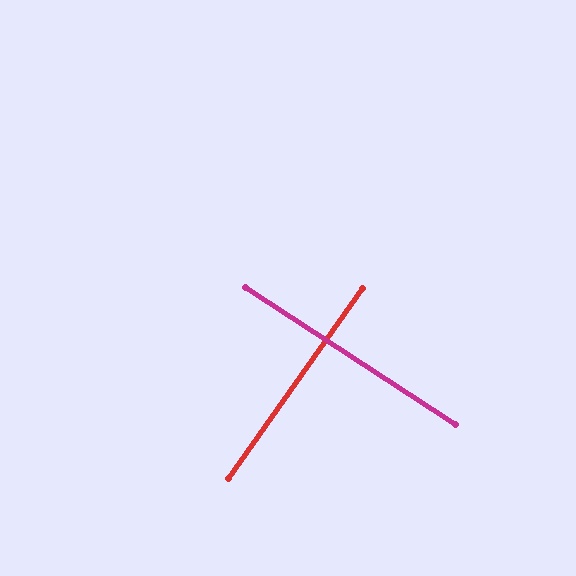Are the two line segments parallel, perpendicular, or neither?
Perpendicular — they meet at approximately 88°.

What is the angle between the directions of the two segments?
Approximately 88 degrees.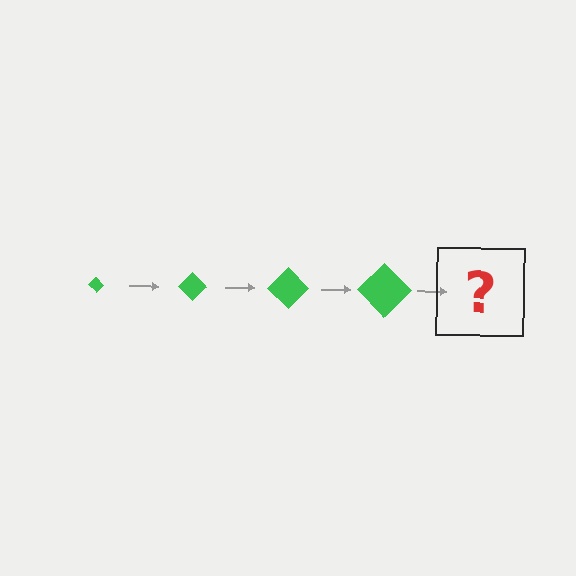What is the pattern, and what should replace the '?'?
The pattern is that the diamond gets progressively larger each step. The '?' should be a green diamond, larger than the previous one.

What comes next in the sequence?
The next element should be a green diamond, larger than the previous one.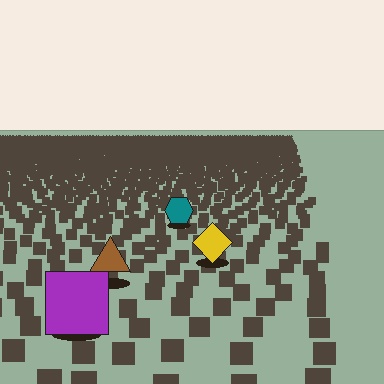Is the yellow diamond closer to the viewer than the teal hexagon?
Yes. The yellow diamond is closer — you can tell from the texture gradient: the ground texture is coarser near it.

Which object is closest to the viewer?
The purple square is closest. The texture marks near it are larger and more spread out.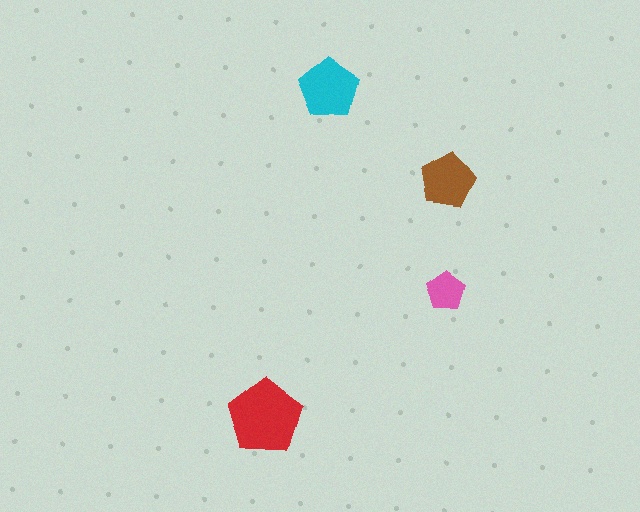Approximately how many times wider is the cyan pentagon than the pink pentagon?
About 1.5 times wider.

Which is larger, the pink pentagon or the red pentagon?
The red one.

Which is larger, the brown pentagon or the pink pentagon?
The brown one.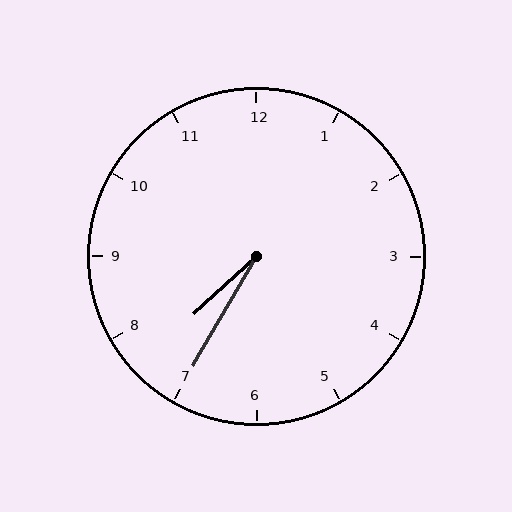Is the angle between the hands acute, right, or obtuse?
It is acute.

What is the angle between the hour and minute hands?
Approximately 18 degrees.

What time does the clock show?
7:35.